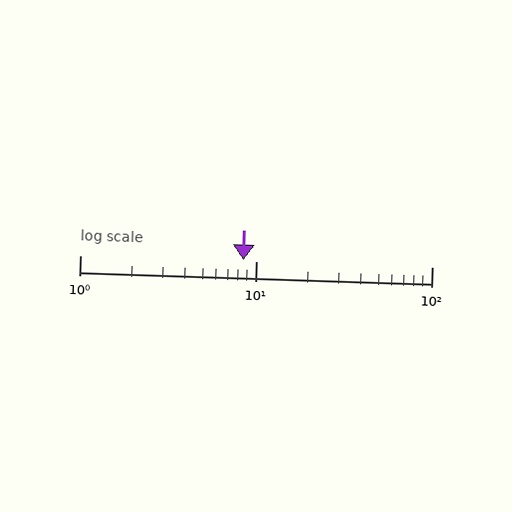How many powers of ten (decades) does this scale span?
The scale spans 2 decades, from 1 to 100.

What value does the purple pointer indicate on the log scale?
The pointer indicates approximately 8.5.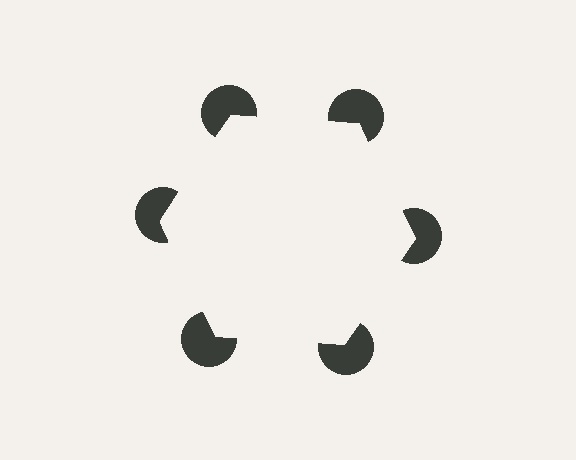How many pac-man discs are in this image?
There are 6 — one at each vertex of the illusory hexagon.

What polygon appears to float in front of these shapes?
An illusory hexagon — its edges are inferred from the aligned wedge cuts in the pac-man discs, not physically drawn.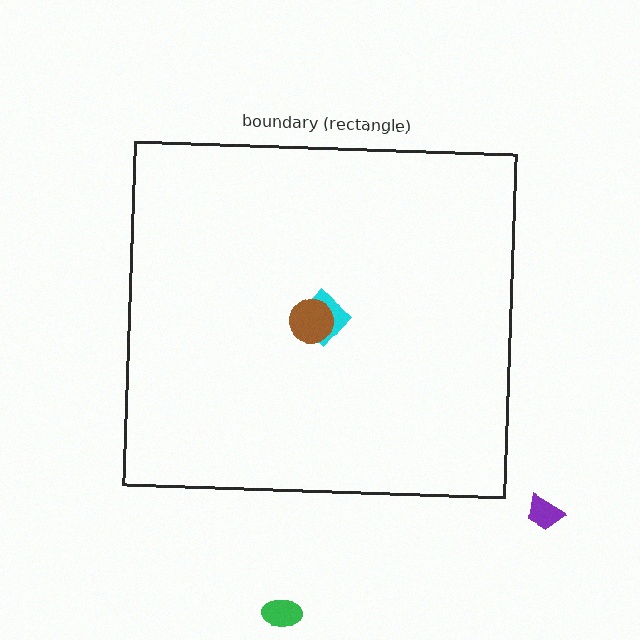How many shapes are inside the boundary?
2 inside, 2 outside.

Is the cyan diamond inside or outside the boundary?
Inside.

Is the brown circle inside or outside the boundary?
Inside.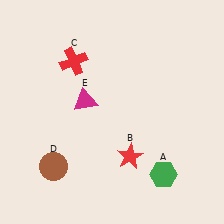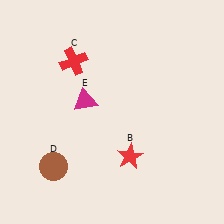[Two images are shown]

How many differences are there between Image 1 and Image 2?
There is 1 difference between the two images.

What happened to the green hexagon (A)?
The green hexagon (A) was removed in Image 2. It was in the bottom-right area of Image 1.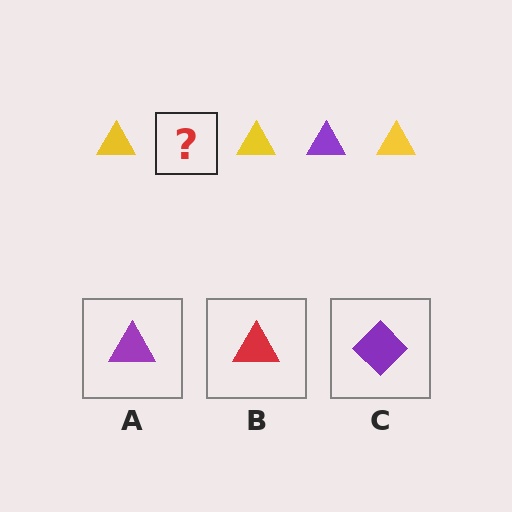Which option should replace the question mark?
Option A.